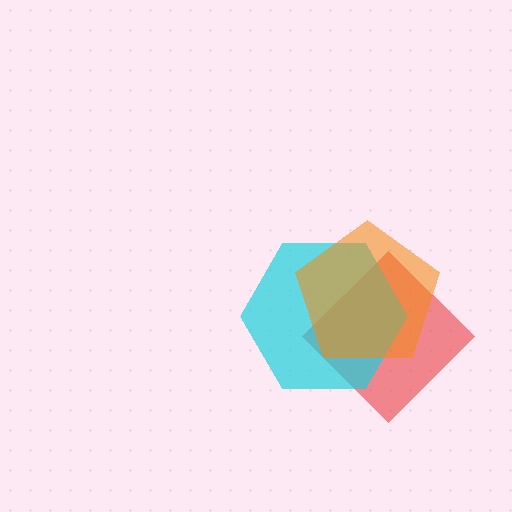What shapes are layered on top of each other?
The layered shapes are: a red diamond, a cyan hexagon, an orange pentagon.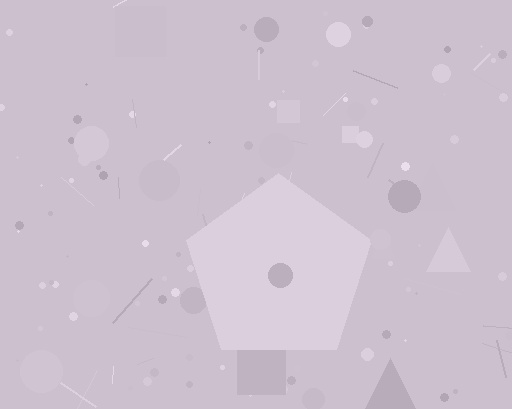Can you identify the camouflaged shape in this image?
The camouflaged shape is a pentagon.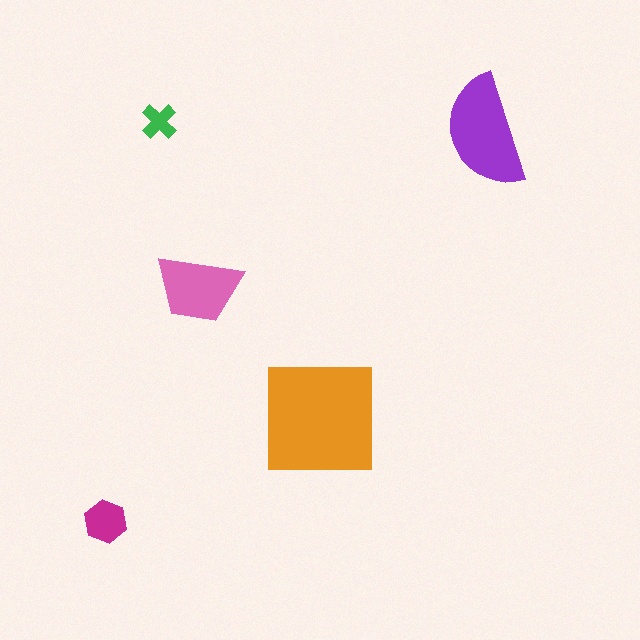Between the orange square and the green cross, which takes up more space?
The orange square.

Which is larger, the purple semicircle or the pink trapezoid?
The purple semicircle.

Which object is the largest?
The orange square.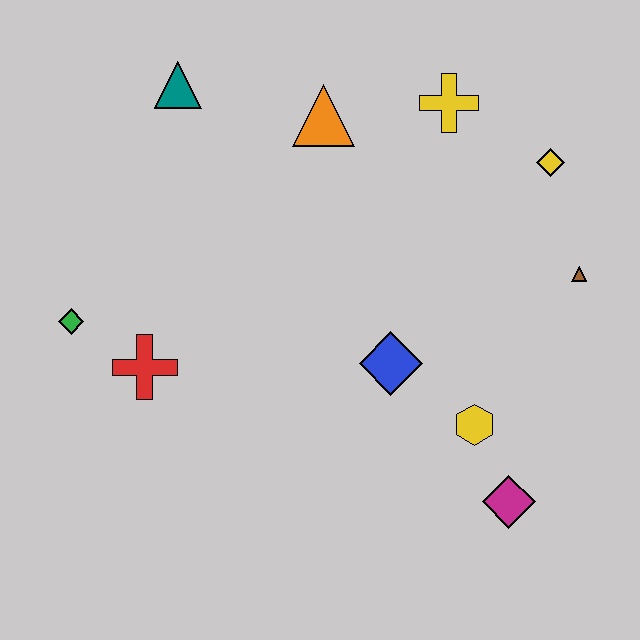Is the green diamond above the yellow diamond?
No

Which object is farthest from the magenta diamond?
The teal triangle is farthest from the magenta diamond.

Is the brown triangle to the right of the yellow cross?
Yes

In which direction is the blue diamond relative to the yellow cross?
The blue diamond is below the yellow cross.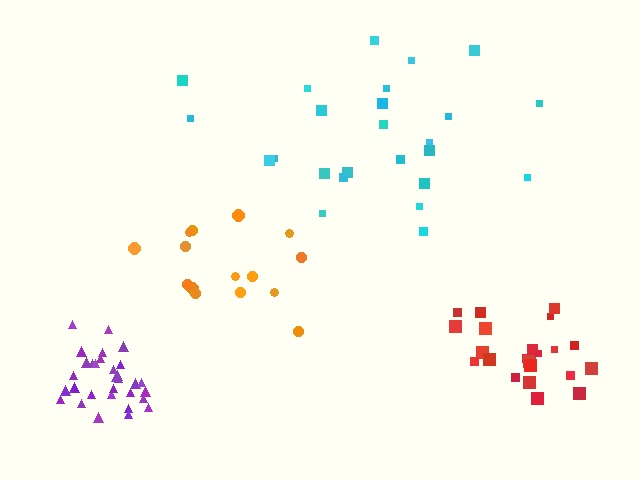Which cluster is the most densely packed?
Purple.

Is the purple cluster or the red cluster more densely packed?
Purple.